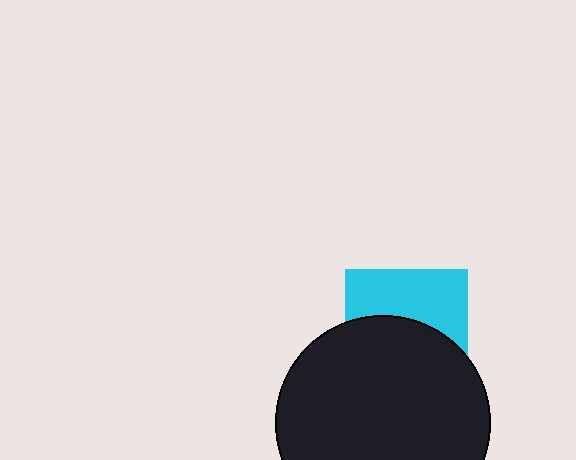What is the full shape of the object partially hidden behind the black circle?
The partially hidden object is a cyan square.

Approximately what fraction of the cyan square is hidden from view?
Roughly 56% of the cyan square is hidden behind the black circle.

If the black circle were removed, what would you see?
You would see the complete cyan square.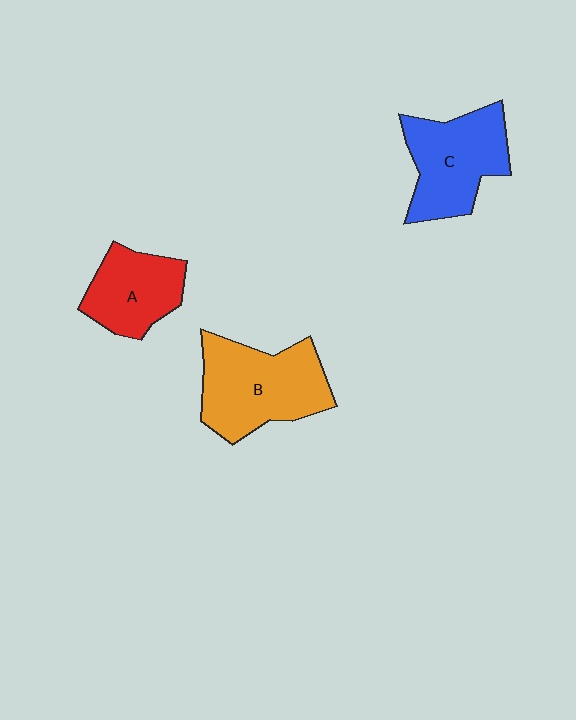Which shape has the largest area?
Shape B (orange).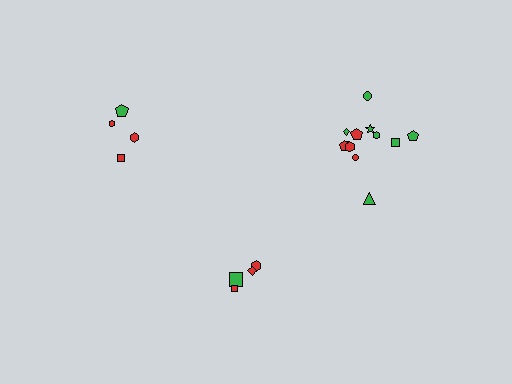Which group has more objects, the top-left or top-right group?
The top-right group.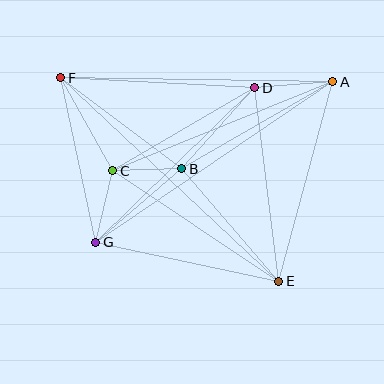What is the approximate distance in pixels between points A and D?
The distance between A and D is approximately 79 pixels.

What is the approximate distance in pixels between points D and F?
The distance between D and F is approximately 194 pixels.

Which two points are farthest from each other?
Points E and F are farthest from each other.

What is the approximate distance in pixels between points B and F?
The distance between B and F is approximately 152 pixels.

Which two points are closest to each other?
Points B and C are closest to each other.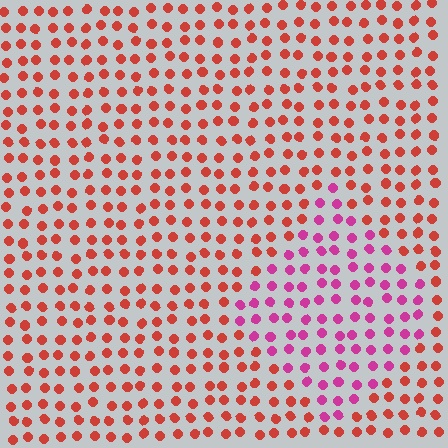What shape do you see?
I see a diamond.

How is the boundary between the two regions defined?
The boundary is defined purely by a slight shift in hue (about 44 degrees). Spacing, size, and orientation are identical on both sides.